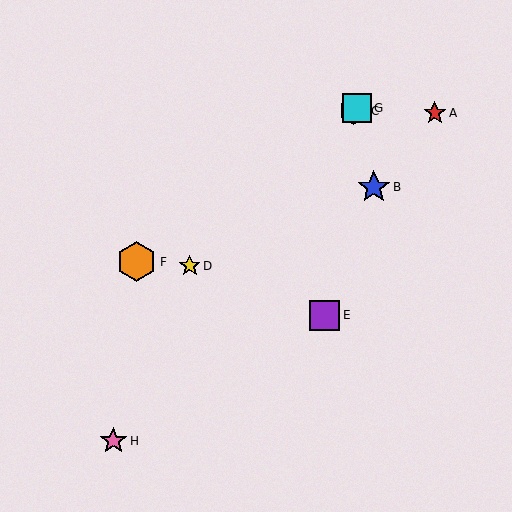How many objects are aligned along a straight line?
3 objects (C, D, G) are aligned along a straight line.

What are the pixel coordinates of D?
Object D is at (190, 266).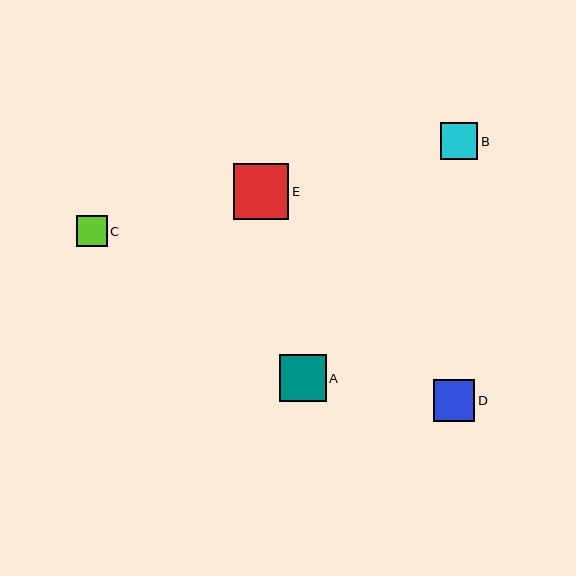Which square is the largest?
Square E is the largest with a size of approximately 55 pixels.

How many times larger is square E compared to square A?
Square E is approximately 1.2 times the size of square A.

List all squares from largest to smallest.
From largest to smallest: E, A, D, B, C.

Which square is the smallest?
Square C is the smallest with a size of approximately 31 pixels.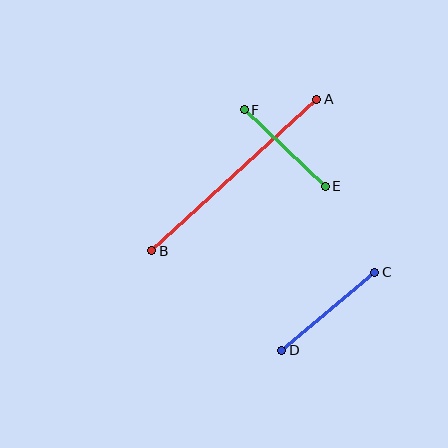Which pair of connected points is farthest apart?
Points A and B are farthest apart.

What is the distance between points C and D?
The distance is approximately 121 pixels.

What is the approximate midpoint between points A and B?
The midpoint is at approximately (234, 175) pixels.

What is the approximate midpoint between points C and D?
The midpoint is at approximately (328, 311) pixels.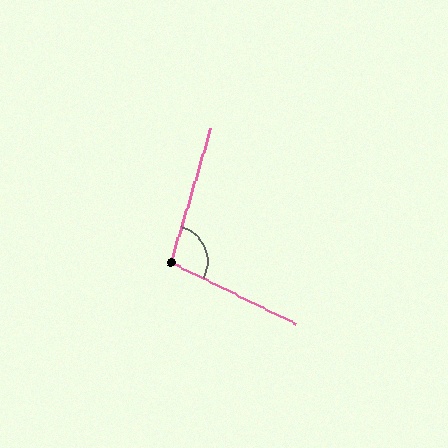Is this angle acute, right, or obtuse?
It is obtuse.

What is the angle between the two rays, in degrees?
Approximately 99 degrees.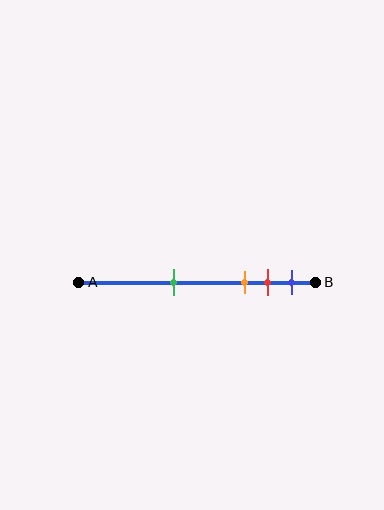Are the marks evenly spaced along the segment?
No, the marks are not evenly spaced.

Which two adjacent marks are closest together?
The red and blue marks are the closest adjacent pair.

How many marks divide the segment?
There are 4 marks dividing the segment.